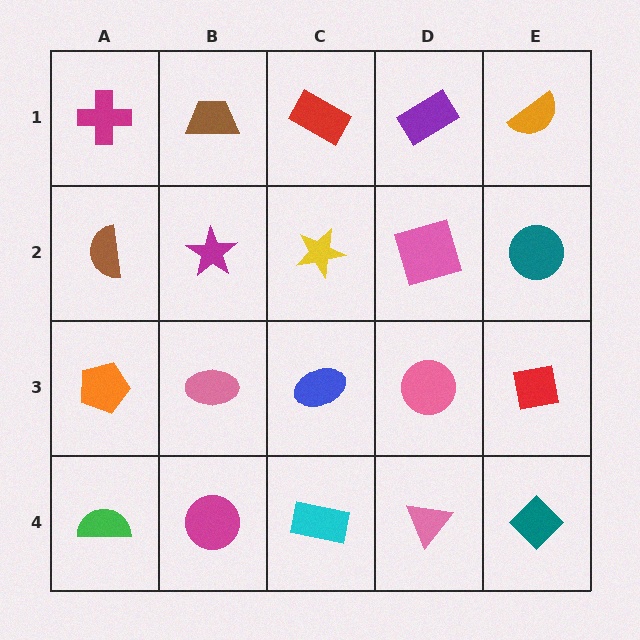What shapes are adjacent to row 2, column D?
A purple rectangle (row 1, column D), a pink circle (row 3, column D), a yellow star (row 2, column C), a teal circle (row 2, column E).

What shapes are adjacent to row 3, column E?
A teal circle (row 2, column E), a teal diamond (row 4, column E), a pink circle (row 3, column D).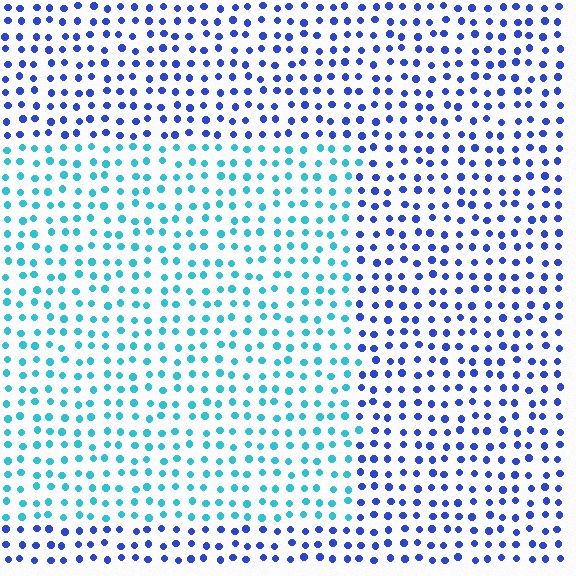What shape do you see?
I see a rectangle.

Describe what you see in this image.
The image is filled with small blue elements in a uniform arrangement. A rectangle-shaped region is visible where the elements are tinted to a slightly different hue, forming a subtle color boundary.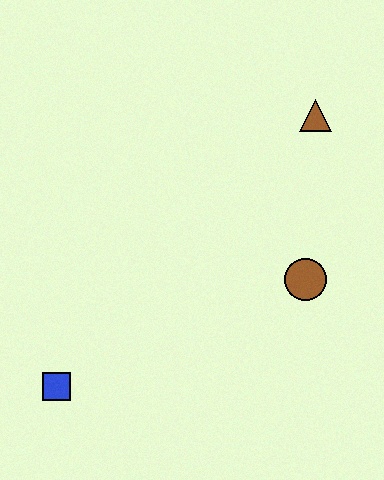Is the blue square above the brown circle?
No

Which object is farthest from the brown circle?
The blue square is farthest from the brown circle.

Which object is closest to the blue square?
The brown circle is closest to the blue square.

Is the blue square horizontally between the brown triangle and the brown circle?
No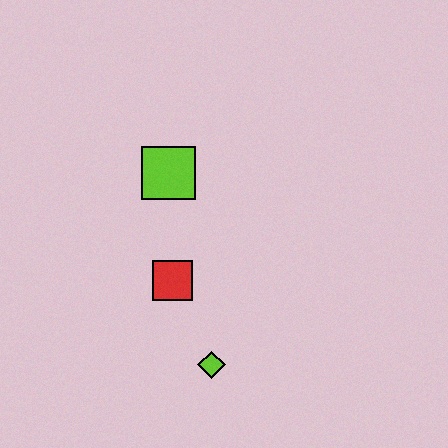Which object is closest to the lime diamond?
The red square is closest to the lime diamond.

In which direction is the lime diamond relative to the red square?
The lime diamond is below the red square.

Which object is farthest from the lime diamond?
The lime square is farthest from the lime diamond.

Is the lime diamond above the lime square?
No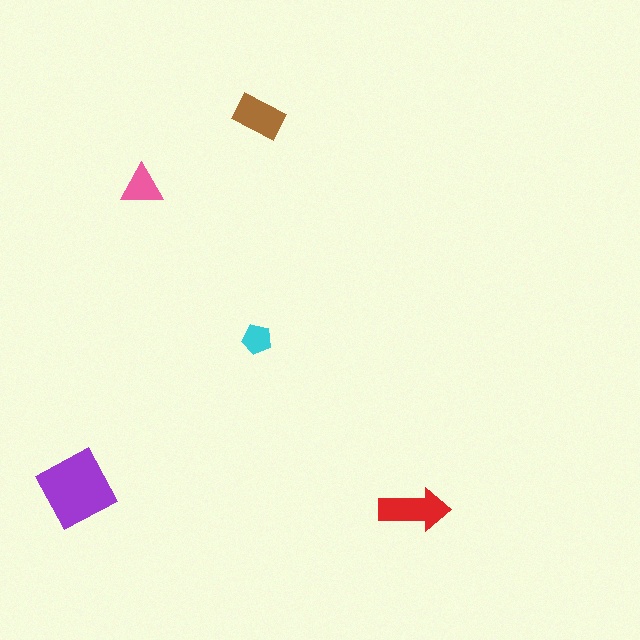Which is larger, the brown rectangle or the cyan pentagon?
The brown rectangle.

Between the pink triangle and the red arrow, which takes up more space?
The red arrow.